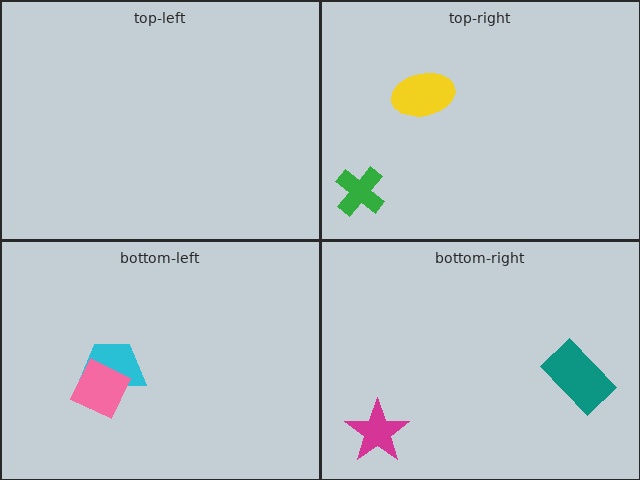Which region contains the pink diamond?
The bottom-left region.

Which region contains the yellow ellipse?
The top-right region.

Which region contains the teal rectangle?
The bottom-right region.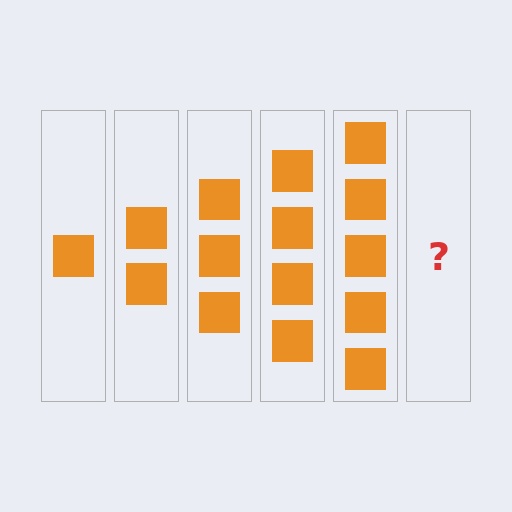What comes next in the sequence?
The next element should be 6 squares.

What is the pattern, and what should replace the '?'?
The pattern is that each step adds one more square. The '?' should be 6 squares.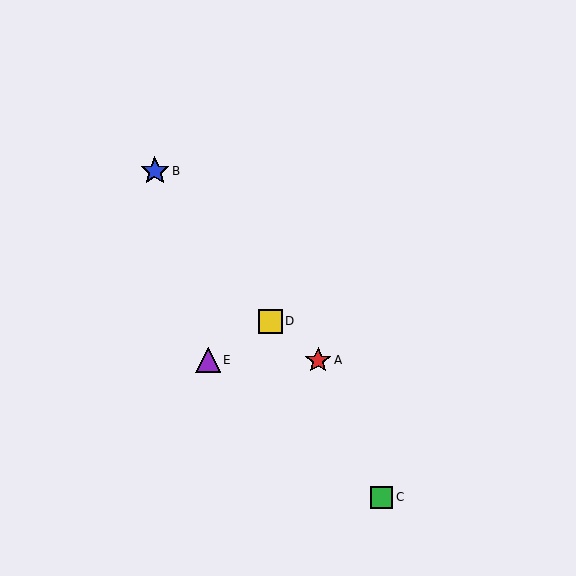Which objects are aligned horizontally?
Objects A, E are aligned horizontally.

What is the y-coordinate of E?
Object E is at y≈360.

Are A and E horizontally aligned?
Yes, both are at y≈360.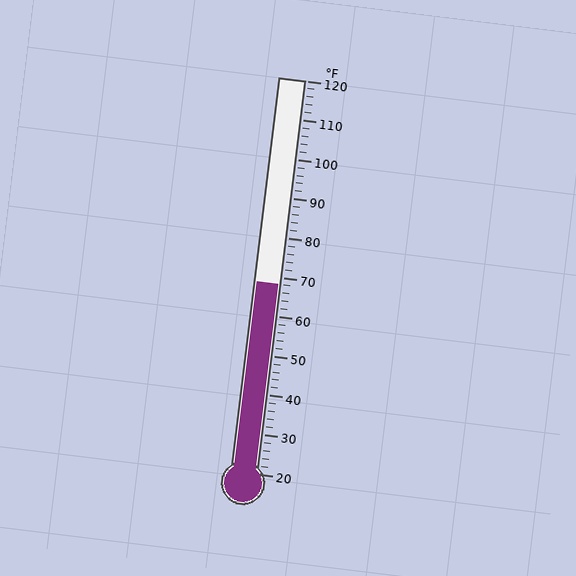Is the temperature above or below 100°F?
The temperature is below 100°F.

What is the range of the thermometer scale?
The thermometer scale ranges from 20°F to 120°F.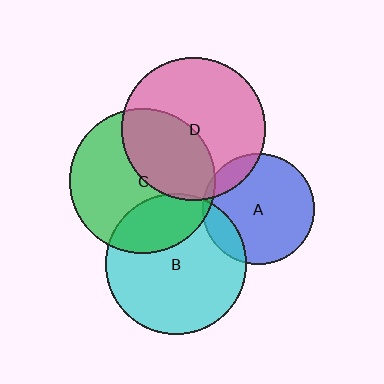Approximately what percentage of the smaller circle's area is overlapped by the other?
Approximately 25%.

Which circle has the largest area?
Circle C (green).